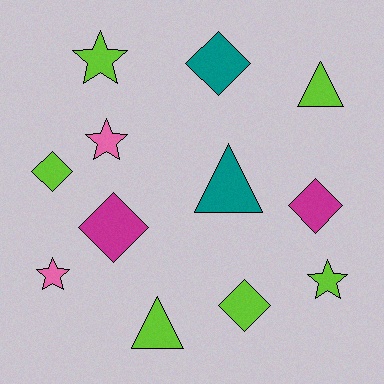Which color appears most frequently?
Lime, with 6 objects.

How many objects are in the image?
There are 12 objects.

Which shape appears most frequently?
Diamond, with 5 objects.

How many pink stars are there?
There are 2 pink stars.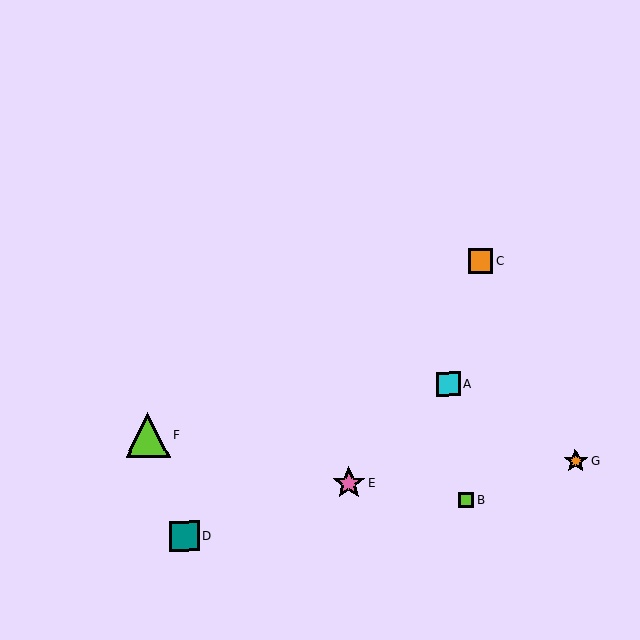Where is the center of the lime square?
The center of the lime square is at (466, 501).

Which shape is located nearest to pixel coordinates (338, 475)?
The pink star (labeled E) at (348, 483) is nearest to that location.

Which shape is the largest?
The lime triangle (labeled F) is the largest.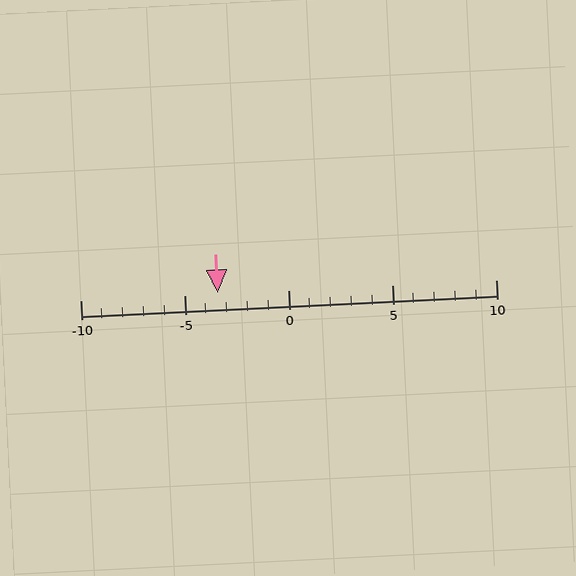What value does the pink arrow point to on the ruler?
The pink arrow points to approximately -3.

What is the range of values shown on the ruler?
The ruler shows values from -10 to 10.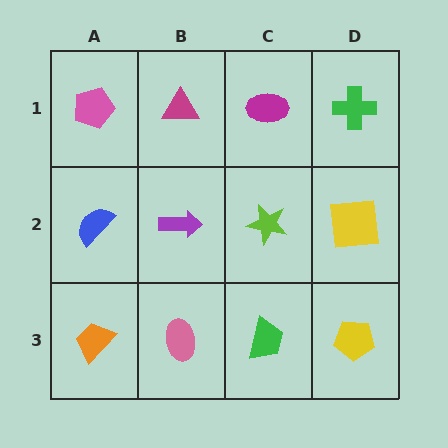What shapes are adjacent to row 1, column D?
A yellow square (row 2, column D), a magenta ellipse (row 1, column C).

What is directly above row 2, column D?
A green cross.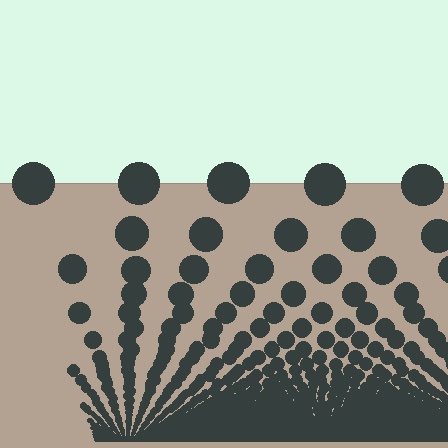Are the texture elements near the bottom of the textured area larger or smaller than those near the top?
Smaller. The gradient is inverted — elements near the bottom are smaller and denser.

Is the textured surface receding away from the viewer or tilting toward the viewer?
The surface appears to tilt toward the viewer. Texture elements get larger and sparser toward the top.